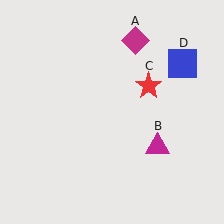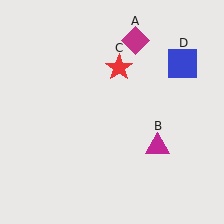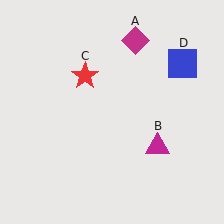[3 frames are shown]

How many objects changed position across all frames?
1 object changed position: red star (object C).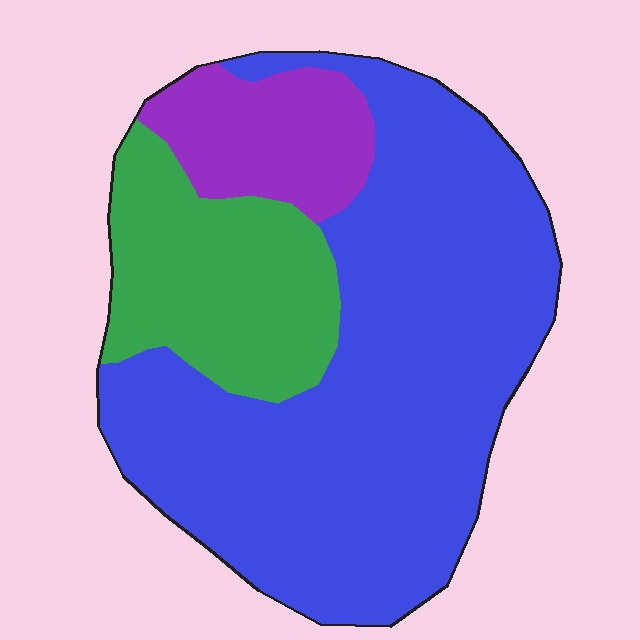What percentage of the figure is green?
Green takes up about one fifth (1/5) of the figure.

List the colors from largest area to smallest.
From largest to smallest: blue, green, purple.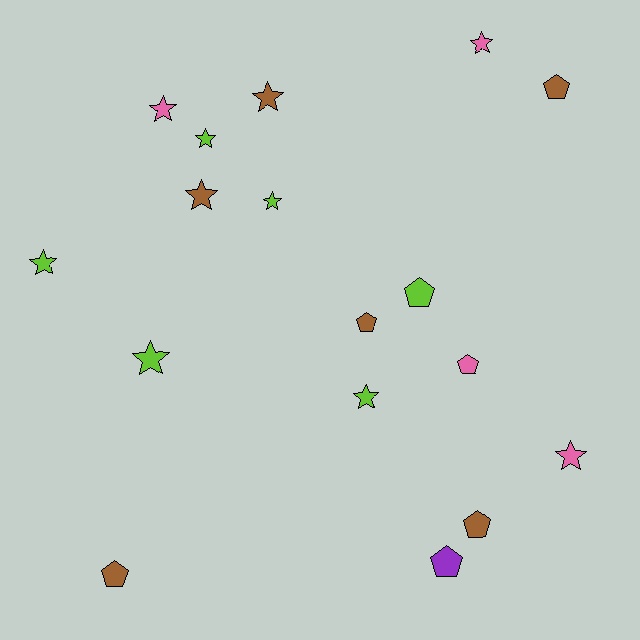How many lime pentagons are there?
There is 1 lime pentagon.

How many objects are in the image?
There are 17 objects.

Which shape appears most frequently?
Star, with 10 objects.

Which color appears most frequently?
Brown, with 6 objects.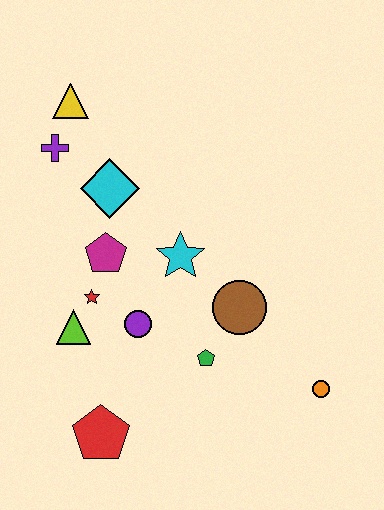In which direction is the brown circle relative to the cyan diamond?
The brown circle is to the right of the cyan diamond.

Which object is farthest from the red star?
The orange circle is farthest from the red star.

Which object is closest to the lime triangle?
The red star is closest to the lime triangle.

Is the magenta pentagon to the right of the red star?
Yes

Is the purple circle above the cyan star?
No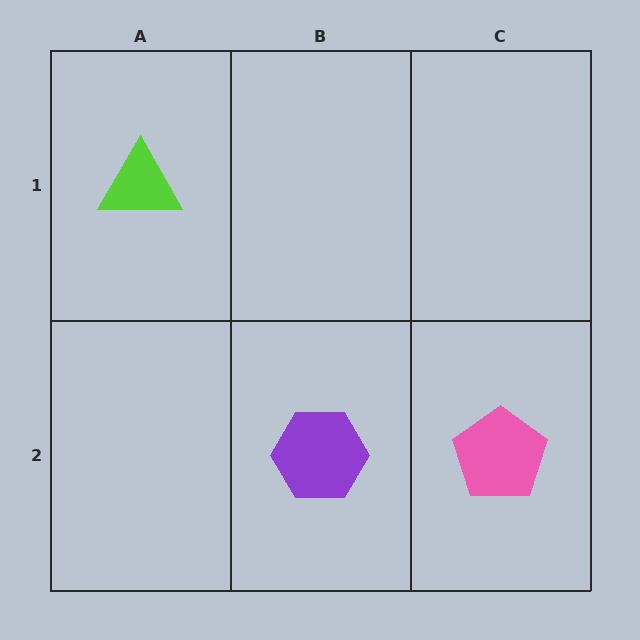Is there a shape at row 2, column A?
No, that cell is empty.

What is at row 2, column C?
A pink pentagon.